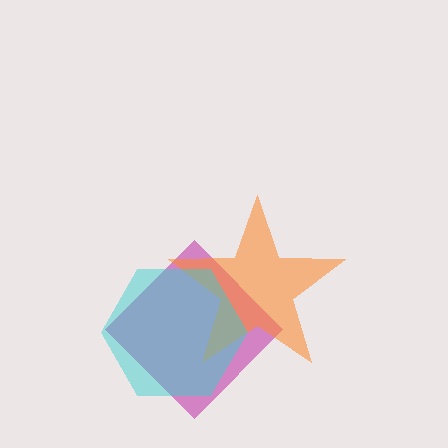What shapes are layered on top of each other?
The layered shapes are: a magenta diamond, an orange star, a cyan hexagon.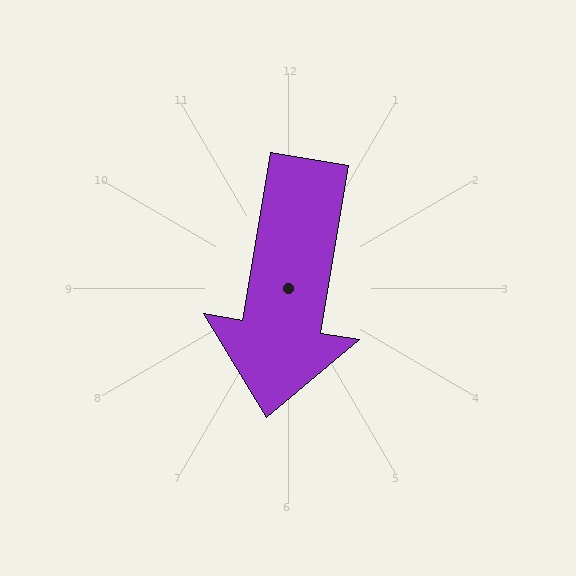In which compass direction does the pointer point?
South.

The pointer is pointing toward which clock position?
Roughly 6 o'clock.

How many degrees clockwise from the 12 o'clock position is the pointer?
Approximately 189 degrees.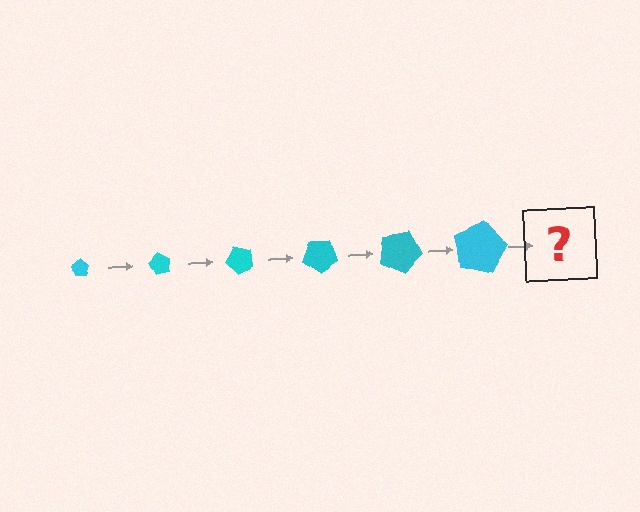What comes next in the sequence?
The next element should be a pentagon, larger than the previous one and rotated 360 degrees from the start.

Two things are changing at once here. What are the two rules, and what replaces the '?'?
The two rules are that the pentagon grows larger each step and it rotates 60 degrees each step. The '?' should be a pentagon, larger than the previous one and rotated 360 degrees from the start.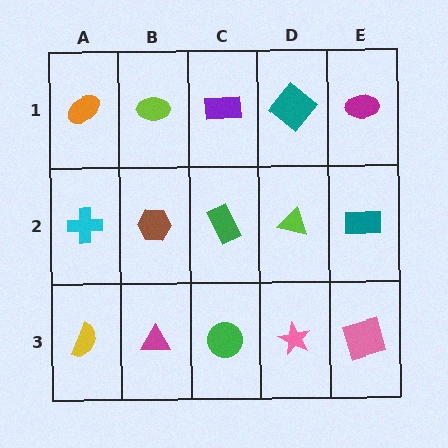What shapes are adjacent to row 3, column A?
A cyan cross (row 2, column A), a magenta triangle (row 3, column B).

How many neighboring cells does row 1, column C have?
3.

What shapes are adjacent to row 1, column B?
A brown hexagon (row 2, column B), an orange ellipse (row 1, column A), a purple rectangle (row 1, column C).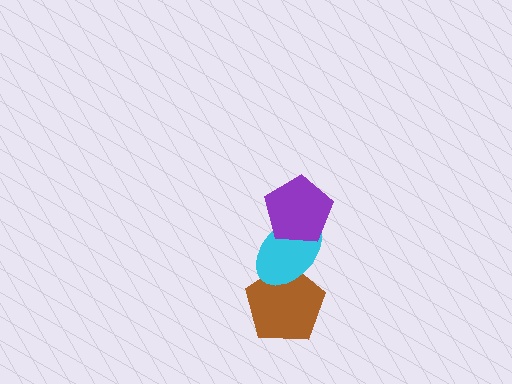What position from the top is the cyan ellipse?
The cyan ellipse is 2nd from the top.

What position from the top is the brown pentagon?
The brown pentagon is 3rd from the top.